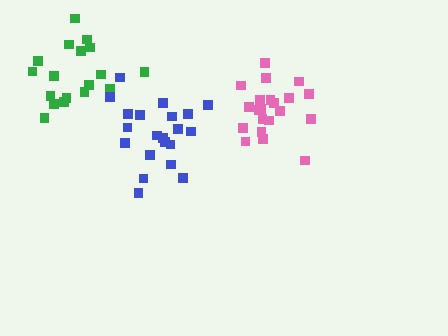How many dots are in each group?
Group 1: 21 dots, Group 2: 18 dots, Group 3: 21 dots (60 total).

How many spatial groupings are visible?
There are 3 spatial groupings.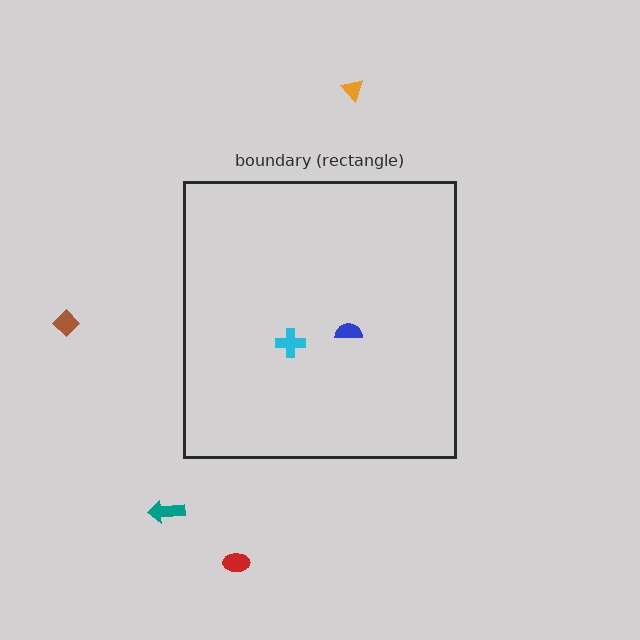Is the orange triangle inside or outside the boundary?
Outside.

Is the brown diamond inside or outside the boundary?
Outside.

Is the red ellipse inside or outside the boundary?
Outside.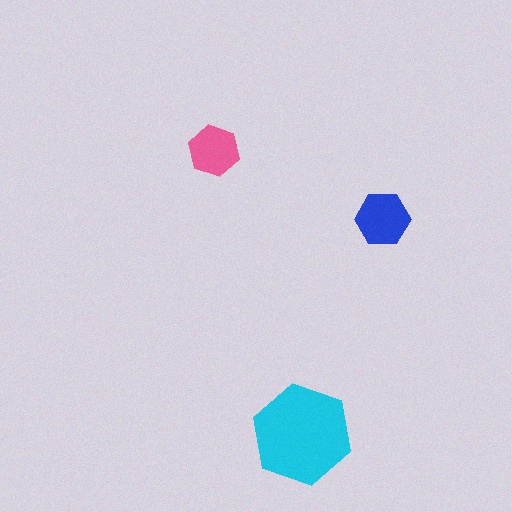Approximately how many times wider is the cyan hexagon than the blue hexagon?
About 2 times wider.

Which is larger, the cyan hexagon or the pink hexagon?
The cyan one.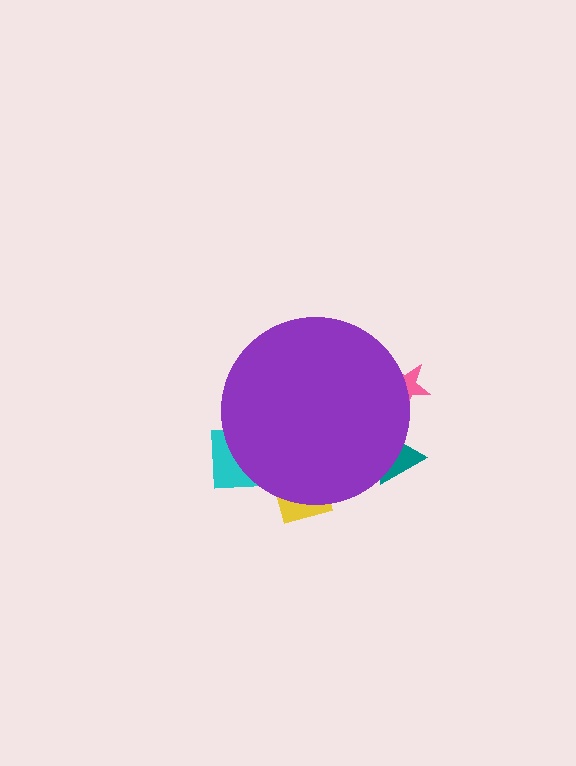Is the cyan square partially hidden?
Yes, the cyan square is partially hidden behind the purple circle.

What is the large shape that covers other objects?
A purple circle.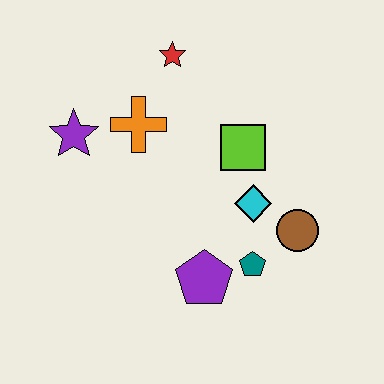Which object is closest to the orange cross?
The purple star is closest to the orange cross.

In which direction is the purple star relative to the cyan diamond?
The purple star is to the left of the cyan diamond.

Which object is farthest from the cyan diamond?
The purple star is farthest from the cyan diamond.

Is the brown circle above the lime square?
No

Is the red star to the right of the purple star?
Yes